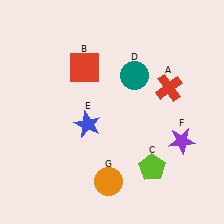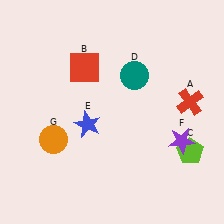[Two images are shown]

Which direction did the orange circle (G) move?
The orange circle (G) moved left.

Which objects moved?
The objects that moved are: the red cross (A), the lime pentagon (C), the orange circle (G).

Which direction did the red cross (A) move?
The red cross (A) moved right.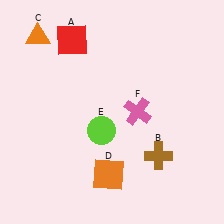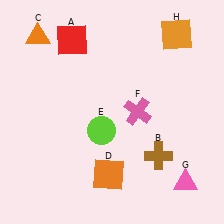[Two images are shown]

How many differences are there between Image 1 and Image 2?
There are 2 differences between the two images.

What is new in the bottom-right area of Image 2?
A pink triangle (G) was added in the bottom-right area of Image 2.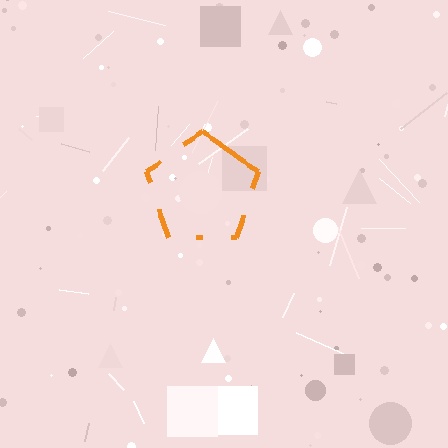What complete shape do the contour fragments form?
The contour fragments form a pentagon.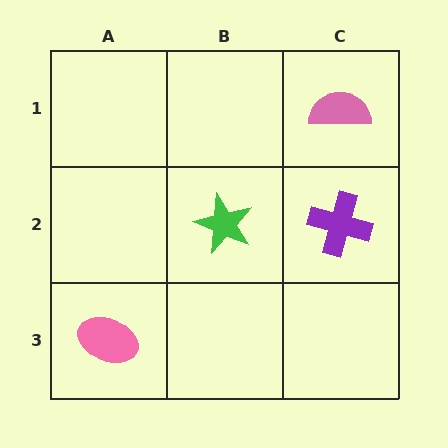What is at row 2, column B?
A green star.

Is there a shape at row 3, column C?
No, that cell is empty.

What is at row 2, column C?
A purple cross.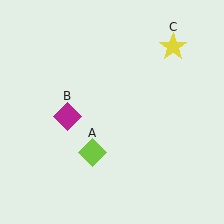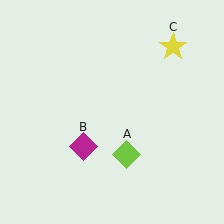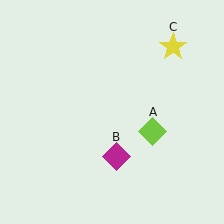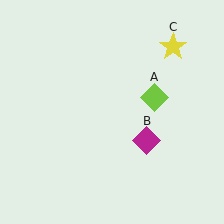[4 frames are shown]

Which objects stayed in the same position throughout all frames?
Yellow star (object C) remained stationary.